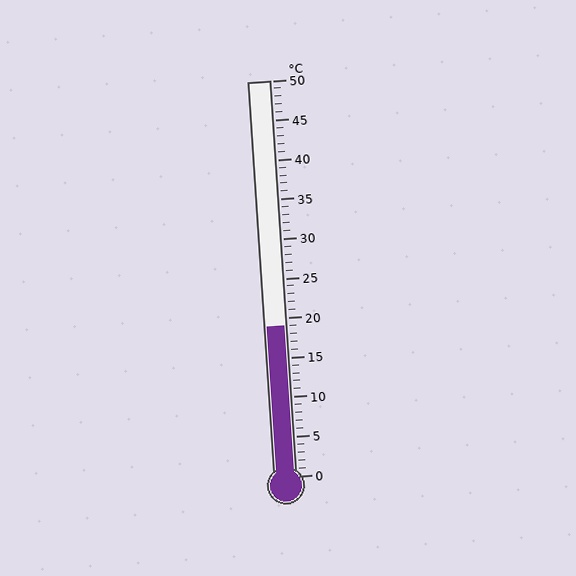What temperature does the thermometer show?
The thermometer shows approximately 19°C.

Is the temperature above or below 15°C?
The temperature is above 15°C.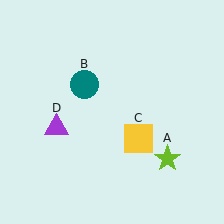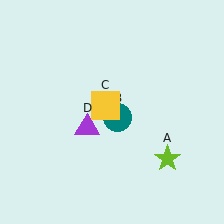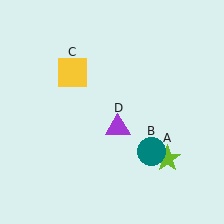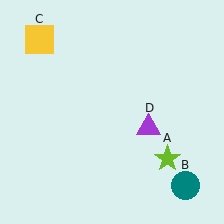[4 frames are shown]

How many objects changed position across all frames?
3 objects changed position: teal circle (object B), yellow square (object C), purple triangle (object D).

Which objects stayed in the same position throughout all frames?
Lime star (object A) remained stationary.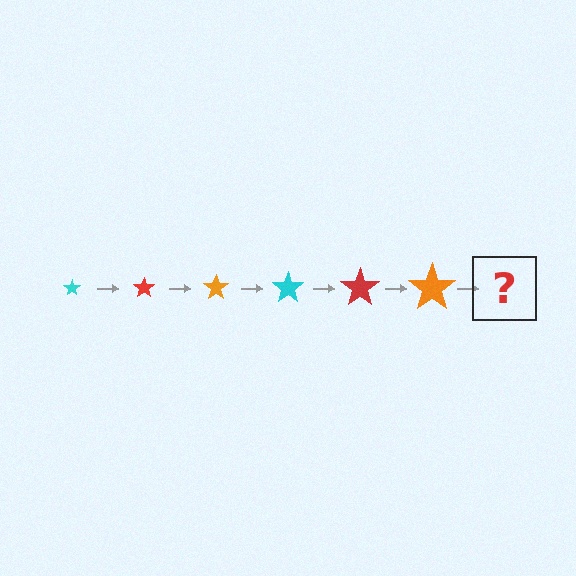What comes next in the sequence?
The next element should be a cyan star, larger than the previous one.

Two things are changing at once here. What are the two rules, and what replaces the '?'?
The two rules are that the star grows larger each step and the color cycles through cyan, red, and orange. The '?' should be a cyan star, larger than the previous one.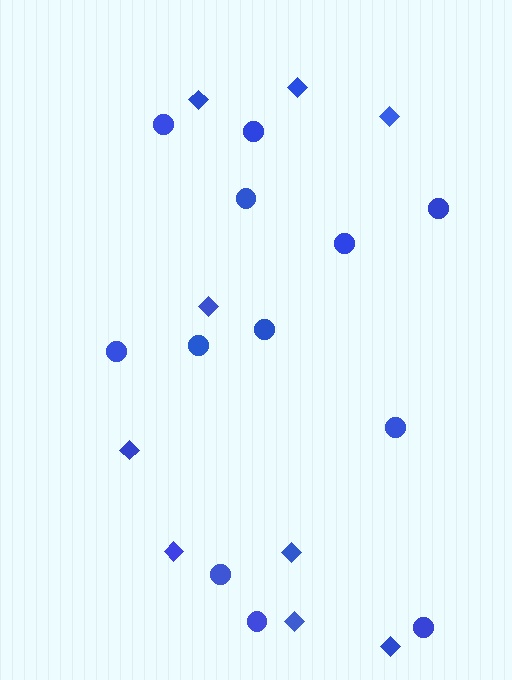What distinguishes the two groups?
There are 2 groups: one group of diamonds (9) and one group of circles (12).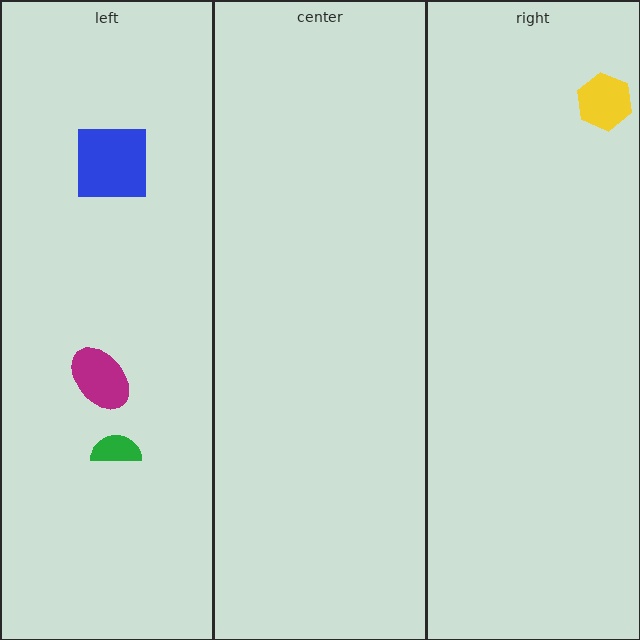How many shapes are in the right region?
1.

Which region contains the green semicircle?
The left region.